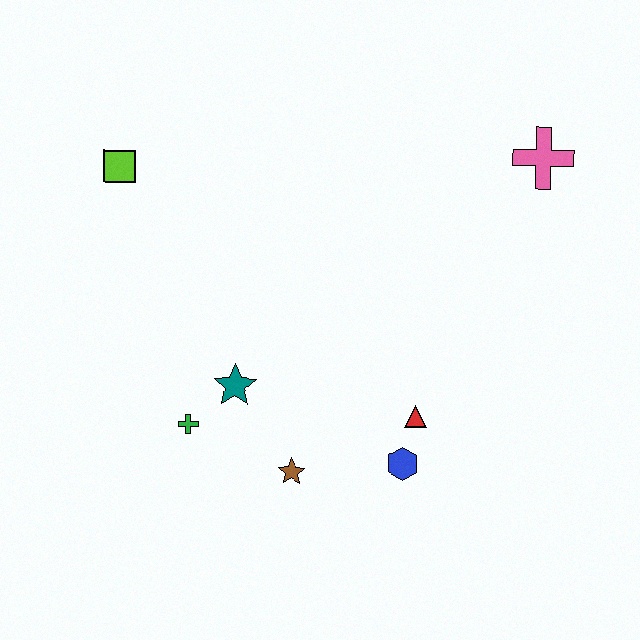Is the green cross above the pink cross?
No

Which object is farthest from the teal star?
The pink cross is farthest from the teal star.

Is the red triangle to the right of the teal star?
Yes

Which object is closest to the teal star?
The green cross is closest to the teal star.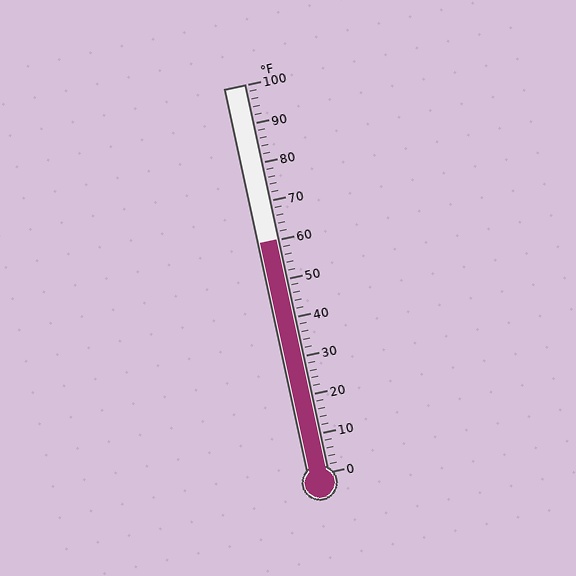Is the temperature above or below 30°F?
The temperature is above 30°F.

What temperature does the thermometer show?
The thermometer shows approximately 60°F.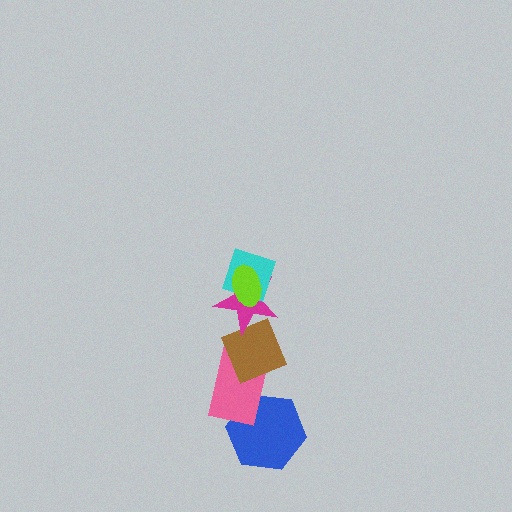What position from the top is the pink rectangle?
The pink rectangle is 5th from the top.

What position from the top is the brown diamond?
The brown diamond is 4th from the top.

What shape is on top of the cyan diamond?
The lime ellipse is on top of the cyan diamond.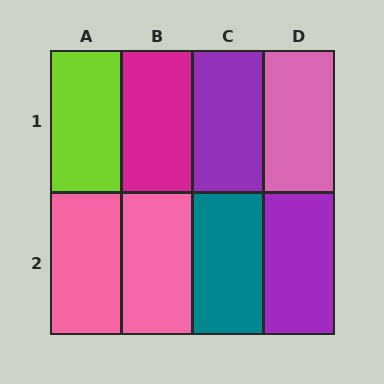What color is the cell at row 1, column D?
Pink.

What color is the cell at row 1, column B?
Magenta.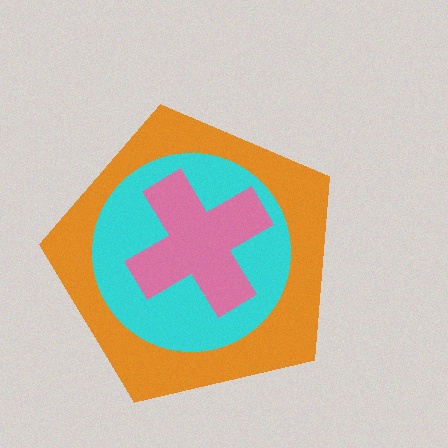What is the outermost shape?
The orange pentagon.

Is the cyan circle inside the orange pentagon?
Yes.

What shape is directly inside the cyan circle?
The pink cross.